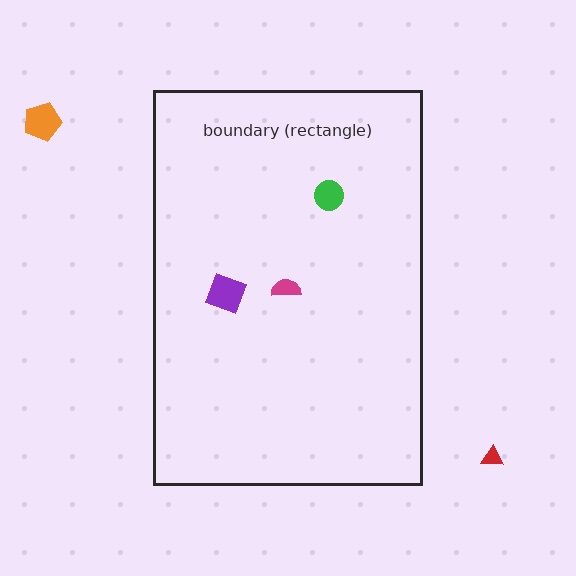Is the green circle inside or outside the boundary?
Inside.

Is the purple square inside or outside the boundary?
Inside.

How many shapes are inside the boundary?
3 inside, 2 outside.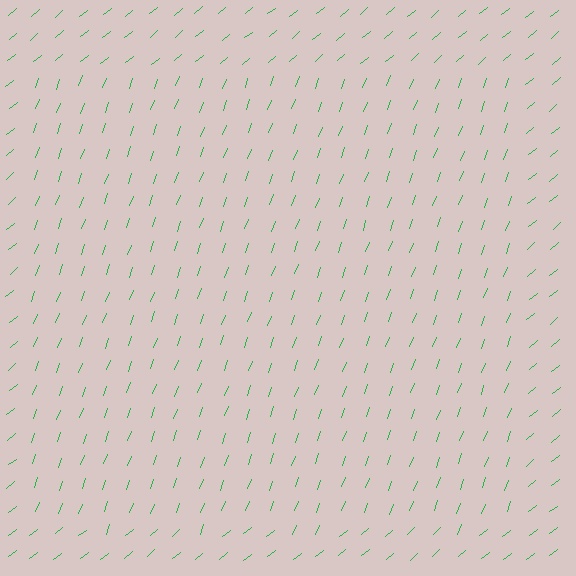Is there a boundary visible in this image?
Yes, there is a texture boundary formed by a change in line orientation.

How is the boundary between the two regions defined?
The boundary is defined purely by a change in line orientation (approximately 31 degrees difference). All lines are the same color and thickness.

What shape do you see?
I see a rectangle.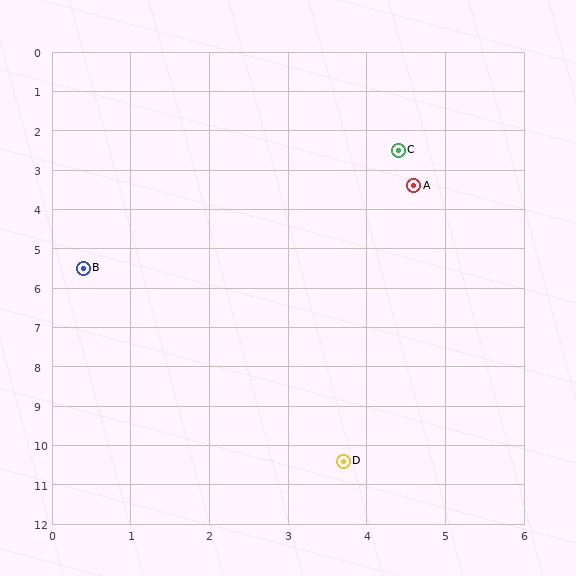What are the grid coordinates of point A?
Point A is at approximately (4.6, 3.4).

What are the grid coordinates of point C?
Point C is at approximately (4.4, 2.5).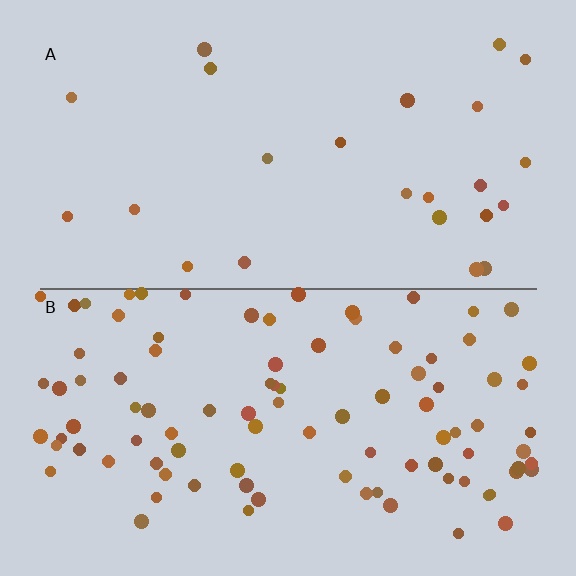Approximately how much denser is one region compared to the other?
Approximately 4.0× — region B over region A.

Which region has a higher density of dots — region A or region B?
B (the bottom).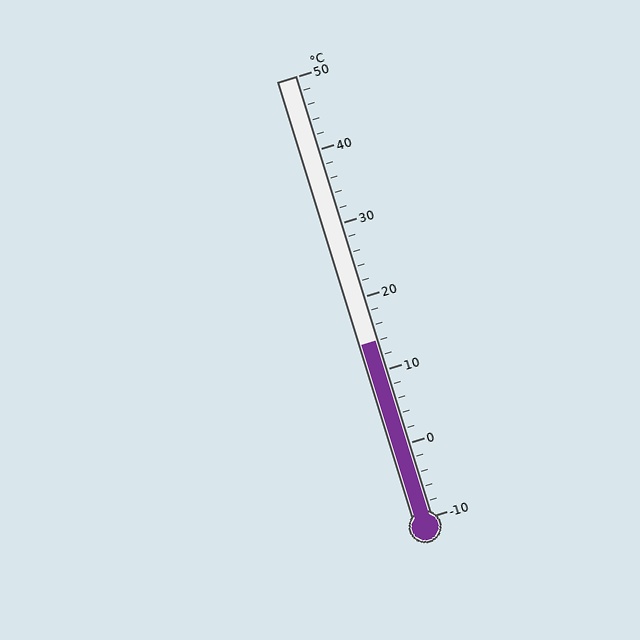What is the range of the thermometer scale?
The thermometer scale ranges from -10°C to 50°C.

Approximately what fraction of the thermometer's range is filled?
The thermometer is filled to approximately 40% of its range.